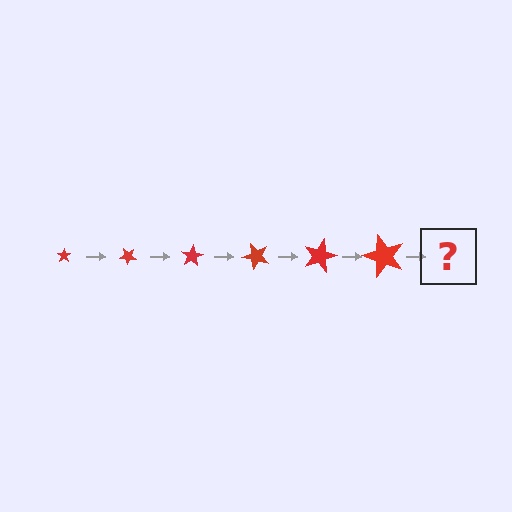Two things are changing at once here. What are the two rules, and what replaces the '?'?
The two rules are that the star grows larger each step and it rotates 40 degrees each step. The '?' should be a star, larger than the previous one and rotated 240 degrees from the start.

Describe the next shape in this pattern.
It should be a star, larger than the previous one and rotated 240 degrees from the start.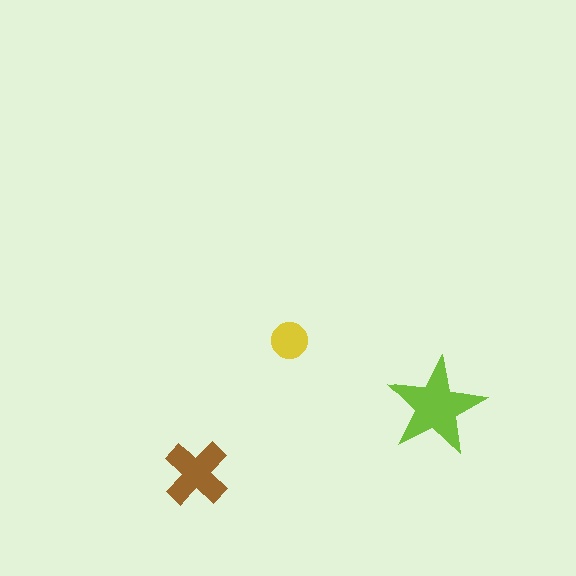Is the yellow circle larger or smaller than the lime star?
Smaller.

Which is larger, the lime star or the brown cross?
The lime star.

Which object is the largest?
The lime star.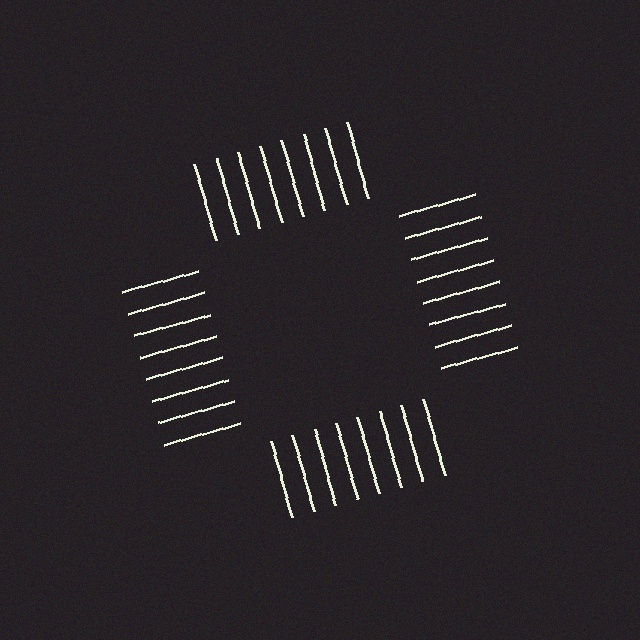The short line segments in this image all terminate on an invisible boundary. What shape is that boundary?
An illusory square — the line segments terminate on its edges but no continuous stroke is drawn.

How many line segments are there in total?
32 — 8 along each of the 4 edges.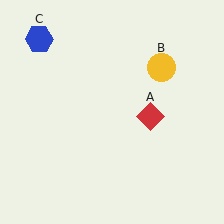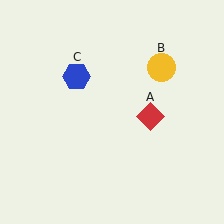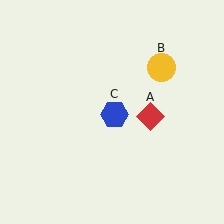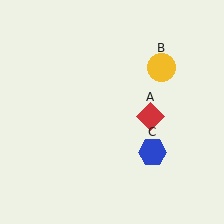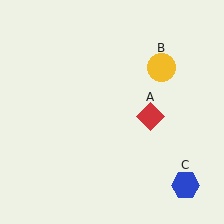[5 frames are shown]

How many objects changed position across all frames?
1 object changed position: blue hexagon (object C).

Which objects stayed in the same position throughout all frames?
Red diamond (object A) and yellow circle (object B) remained stationary.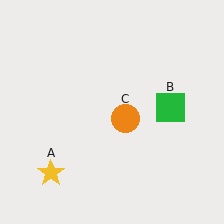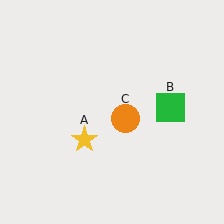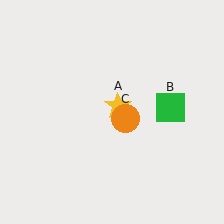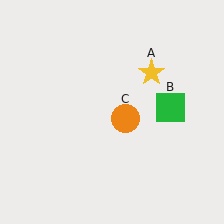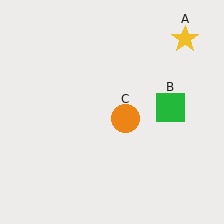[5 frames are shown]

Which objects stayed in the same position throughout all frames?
Green square (object B) and orange circle (object C) remained stationary.